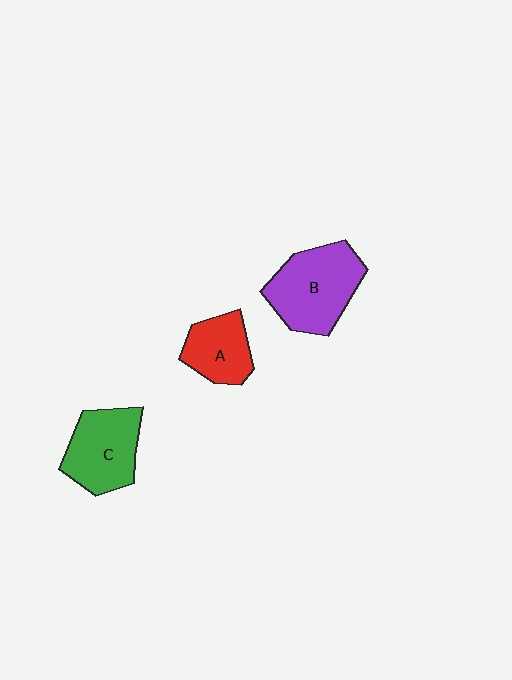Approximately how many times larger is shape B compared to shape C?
Approximately 1.2 times.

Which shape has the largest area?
Shape B (purple).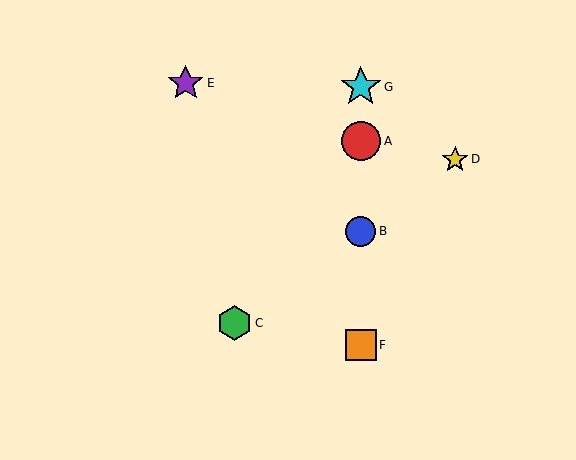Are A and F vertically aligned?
Yes, both are at x≈361.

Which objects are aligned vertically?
Objects A, B, F, G are aligned vertically.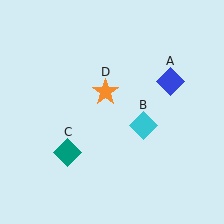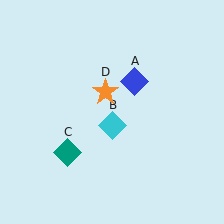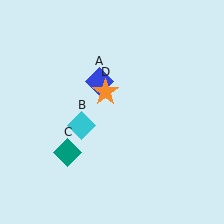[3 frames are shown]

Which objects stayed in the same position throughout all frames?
Teal diamond (object C) and orange star (object D) remained stationary.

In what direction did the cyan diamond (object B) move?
The cyan diamond (object B) moved left.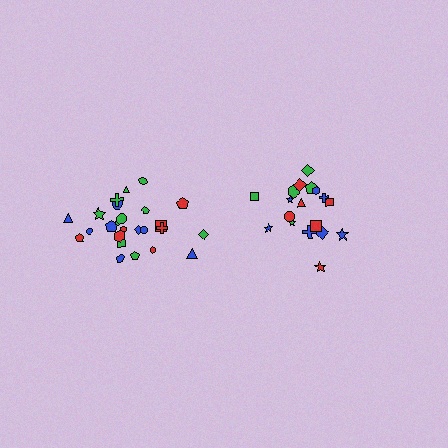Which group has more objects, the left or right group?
The left group.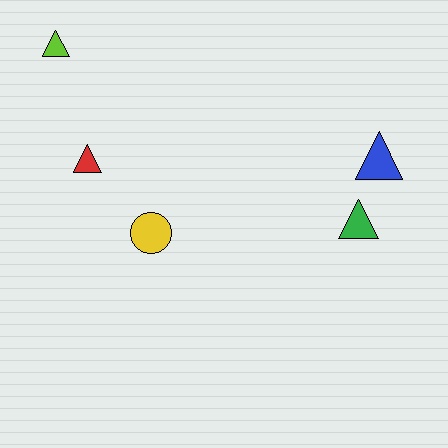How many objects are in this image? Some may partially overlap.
There are 5 objects.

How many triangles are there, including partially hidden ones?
There are 4 triangles.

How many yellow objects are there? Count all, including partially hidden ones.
There is 1 yellow object.